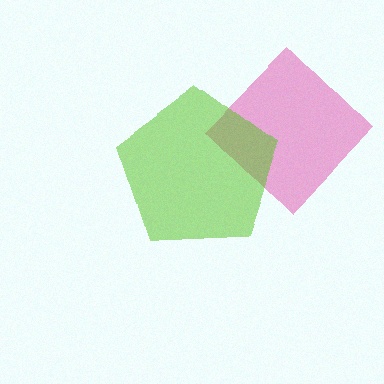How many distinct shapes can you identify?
There are 2 distinct shapes: a pink diamond, a lime pentagon.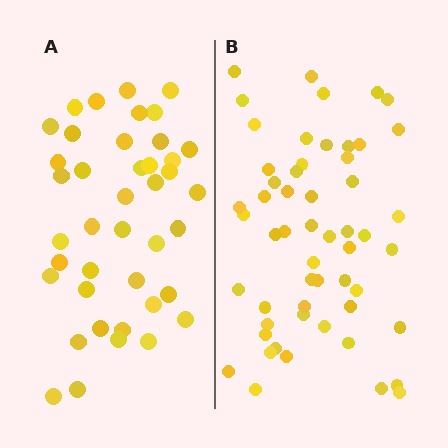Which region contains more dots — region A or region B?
Region B (the right region) has more dots.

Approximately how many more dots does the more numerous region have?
Region B has approximately 15 more dots than region A.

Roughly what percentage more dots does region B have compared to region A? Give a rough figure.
About 35% more.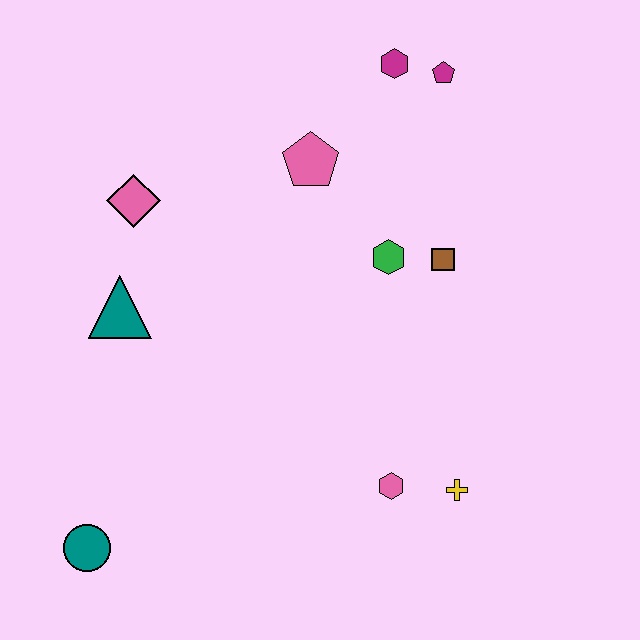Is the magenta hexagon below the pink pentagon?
No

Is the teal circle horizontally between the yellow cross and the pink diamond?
No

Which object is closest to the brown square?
The green hexagon is closest to the brown square.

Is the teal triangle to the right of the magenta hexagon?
No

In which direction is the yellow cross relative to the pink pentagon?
The yellow cross is below the pink pentagon.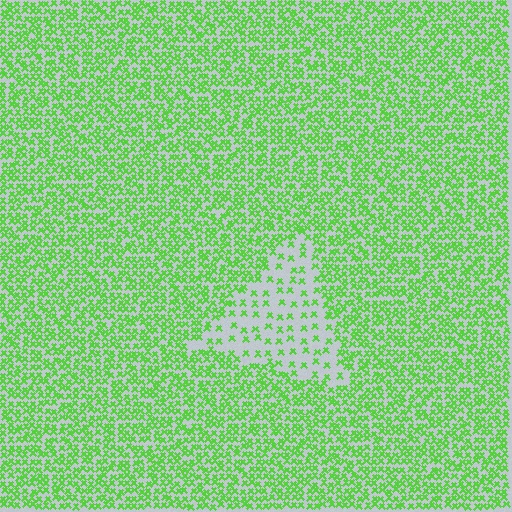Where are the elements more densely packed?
The elements are more densely packed outside the triangle boundary.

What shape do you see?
I see a triangle.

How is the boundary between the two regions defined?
The boundary is defined by a change in element density (approximately 2.7x ratio). All elements are the same color, size, and shape.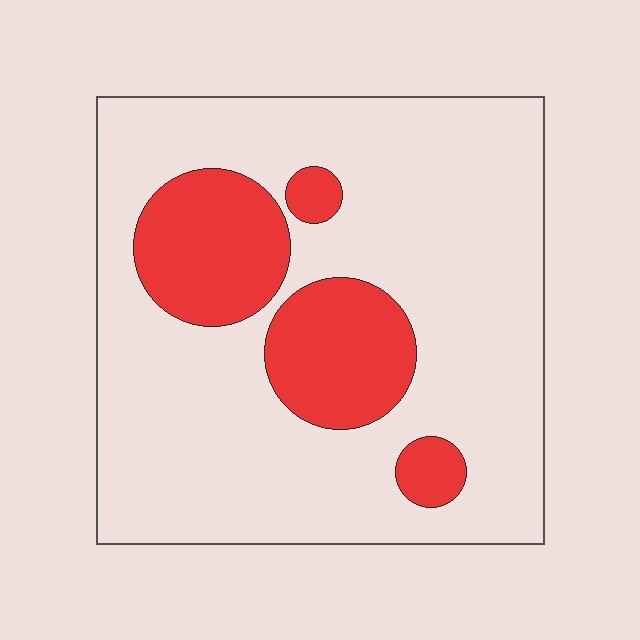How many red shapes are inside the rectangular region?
4.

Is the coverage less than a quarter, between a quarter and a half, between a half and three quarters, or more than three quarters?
Less than a quarter.